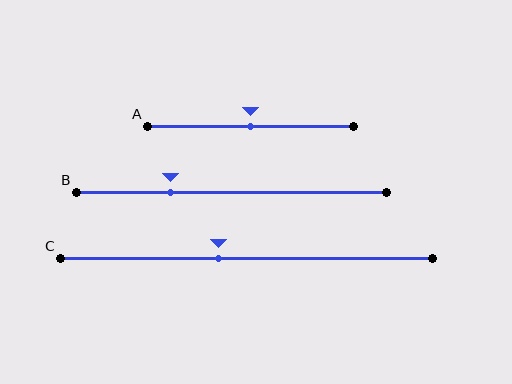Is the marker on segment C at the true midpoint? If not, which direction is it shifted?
No, the marker on segment C is shifted to the left by about 7% of the segment length.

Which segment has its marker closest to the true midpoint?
Segment A has its marker closest to the true midpoint.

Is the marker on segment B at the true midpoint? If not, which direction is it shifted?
No, the marker on segment B is shifted to the left by about 20% of the segment length.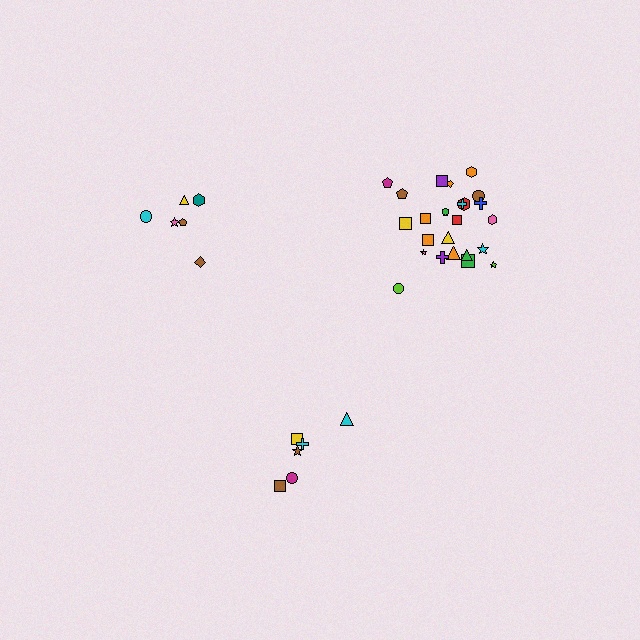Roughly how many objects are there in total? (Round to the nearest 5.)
Roughly 35 objects in total.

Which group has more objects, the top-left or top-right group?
The top-right group.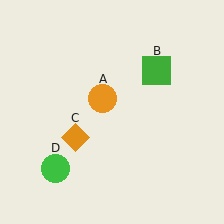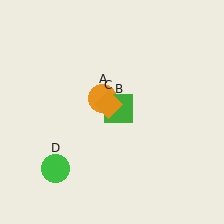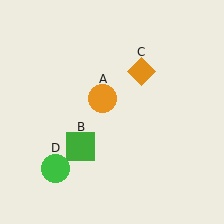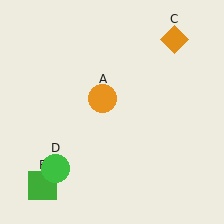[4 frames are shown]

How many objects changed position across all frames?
2 objects changed position: green square (object B), orange diamond (object C).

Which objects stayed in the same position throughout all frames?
Orange circle (object A) and green circle (object D) remained stationary.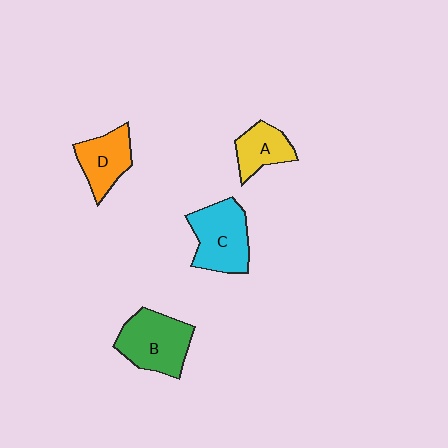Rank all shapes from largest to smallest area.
From largest to smallest: B (green), C (cyan), D (orange), A (yellow).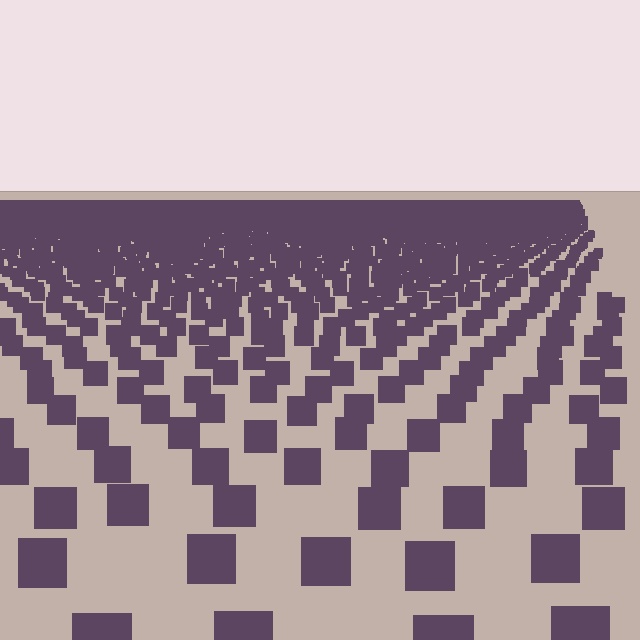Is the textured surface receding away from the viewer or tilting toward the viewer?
The surface is receding away from the viewer. Texture elements get smaller and denser toward the top.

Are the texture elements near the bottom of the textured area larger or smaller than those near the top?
Larger. Near the bottom, elements are closer to the viewer and appear at a bigger on-screen size.